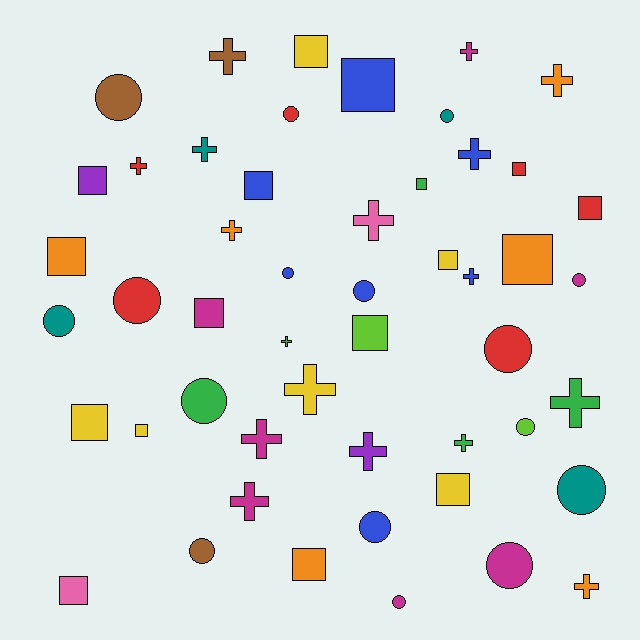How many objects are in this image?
There are 50 objects.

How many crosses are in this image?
There are 17 crosses.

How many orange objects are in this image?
There are 6 orange objects.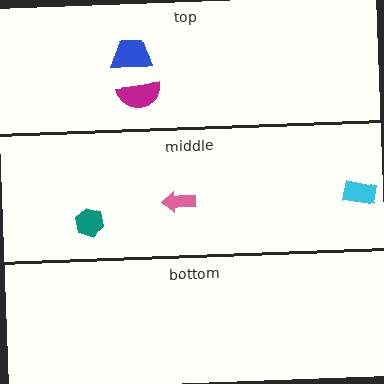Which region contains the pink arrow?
The middle region.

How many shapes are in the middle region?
3.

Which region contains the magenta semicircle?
The top region.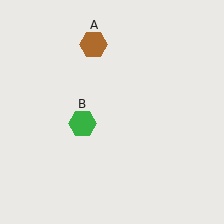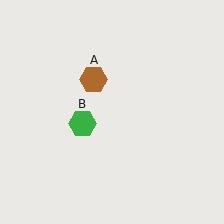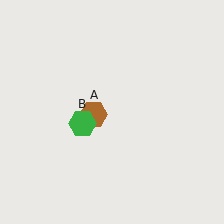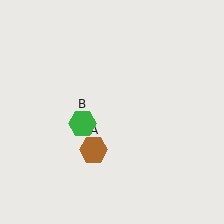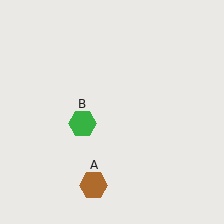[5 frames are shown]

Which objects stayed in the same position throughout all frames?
Green hexagon (object B) remained stationary.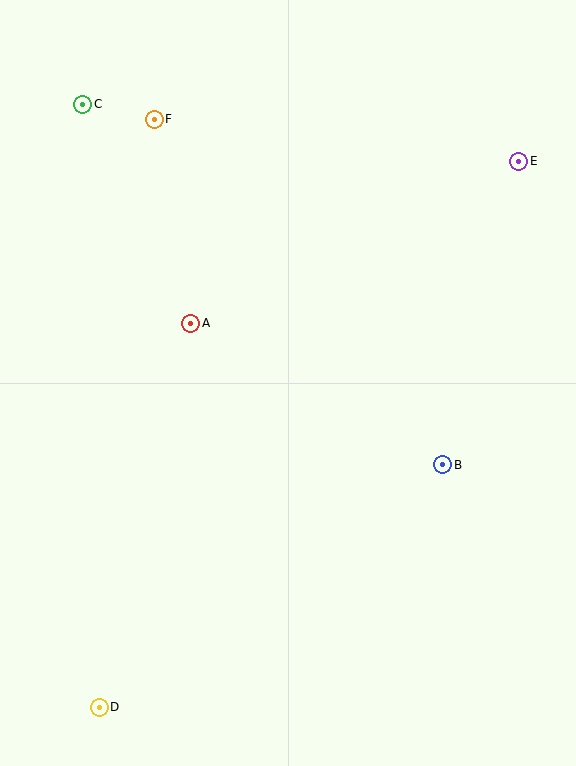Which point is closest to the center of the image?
Point A at (191, 323) is closest to the center.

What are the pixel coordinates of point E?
Point E is at (519, 161).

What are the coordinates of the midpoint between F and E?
The midpoint between F and E is at (336, 140).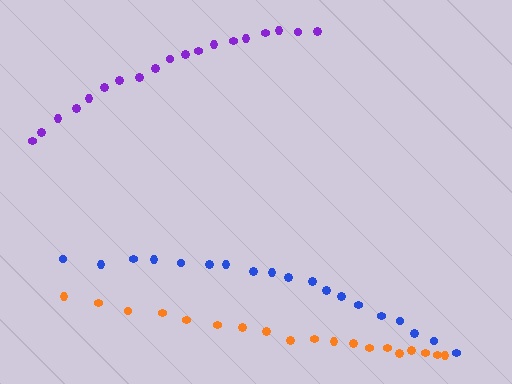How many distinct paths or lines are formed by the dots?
There are 3 distinct paths.